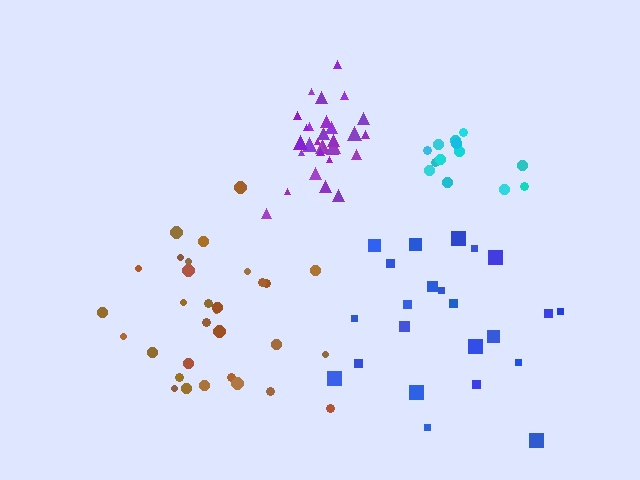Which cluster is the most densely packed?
Purple.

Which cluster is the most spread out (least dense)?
Blue.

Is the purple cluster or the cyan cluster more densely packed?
Purple.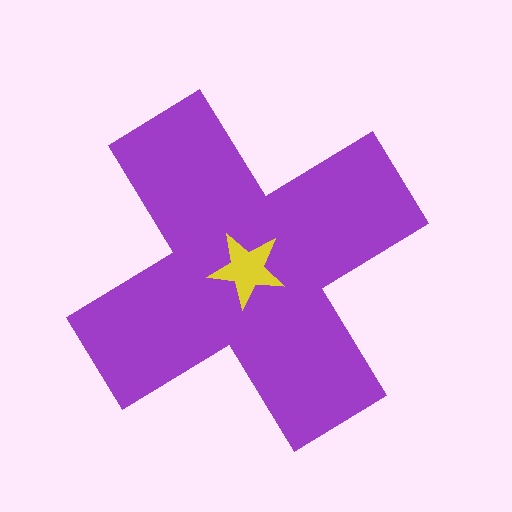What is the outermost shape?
The purple cross.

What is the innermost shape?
The yellow star.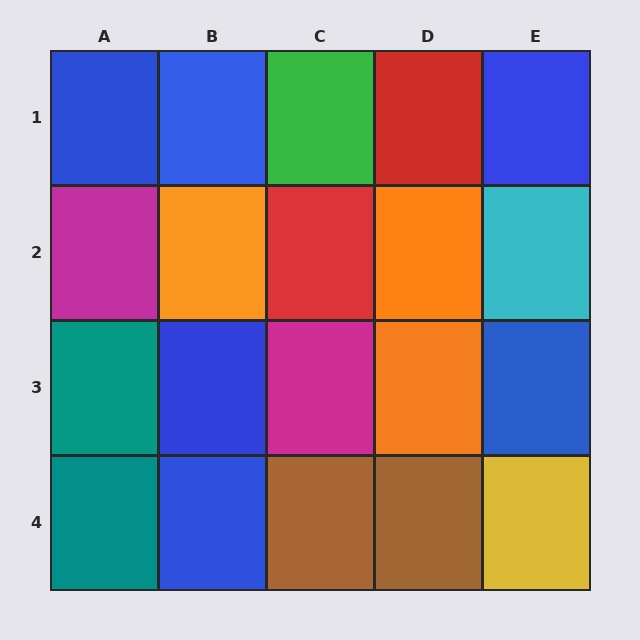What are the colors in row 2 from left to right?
Magenta, orange, red, orange, cyan.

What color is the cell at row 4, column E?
Yellow.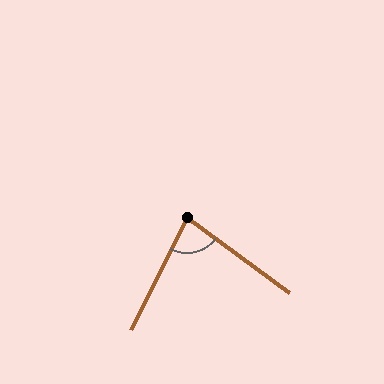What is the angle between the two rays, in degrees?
Approximately 80 degrees.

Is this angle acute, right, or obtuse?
It is acute.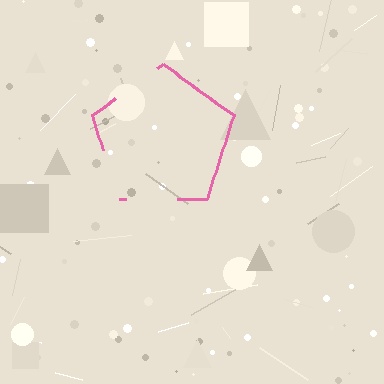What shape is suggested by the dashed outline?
The dashed outline suggests a pentagon.